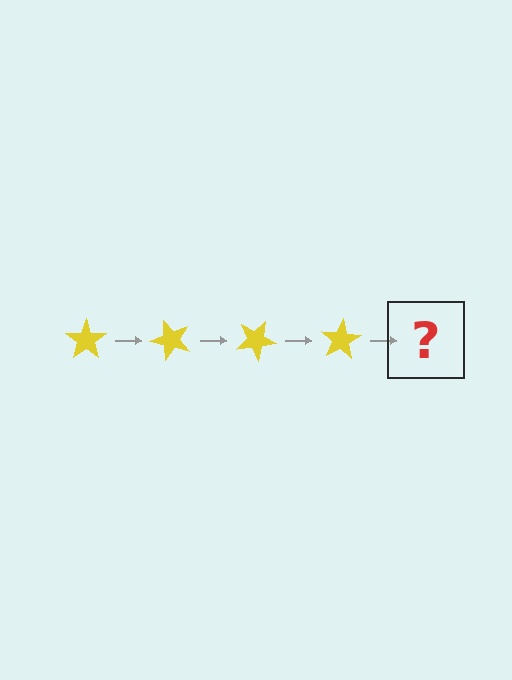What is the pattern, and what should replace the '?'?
The pattern is that the star rotates 50 degrees each step. The '?' should be a yellow star rotated 200 degrees.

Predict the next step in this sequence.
The next step is a yellow star rotated 200 degrees.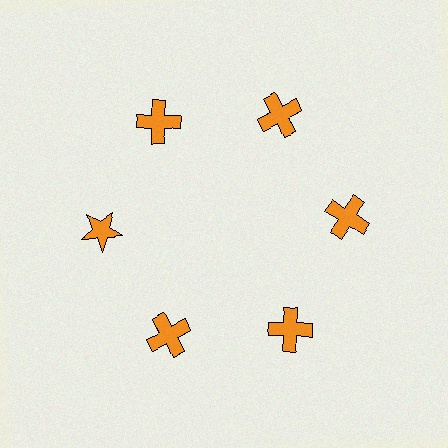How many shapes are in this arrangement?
There are 6 shapes arranged in a ring pattern.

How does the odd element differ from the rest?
It has a different shape: star instead of cross.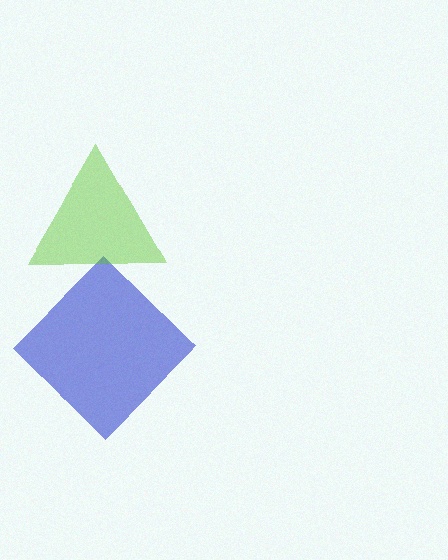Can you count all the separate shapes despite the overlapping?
Yes, there are 2 separate shapes.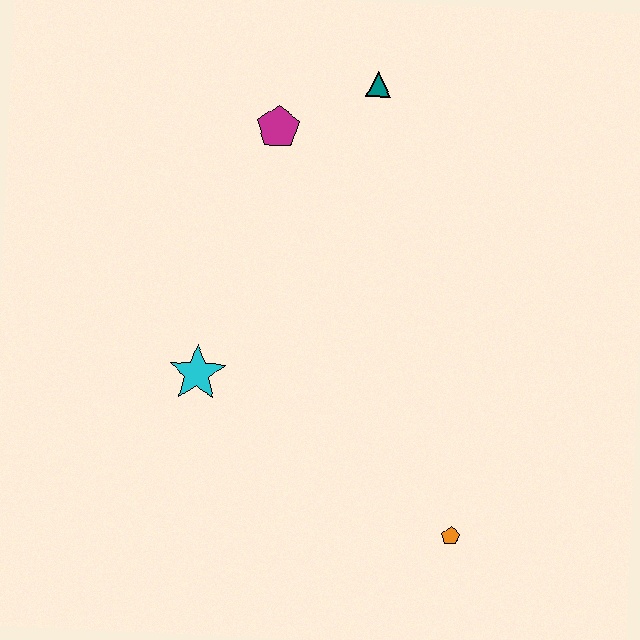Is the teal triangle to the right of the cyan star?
Yes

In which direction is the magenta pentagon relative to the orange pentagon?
The magenta pentagon is above the orange pentagon.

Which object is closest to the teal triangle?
The magenta pentagon is closest to the teal triangle.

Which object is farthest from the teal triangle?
The orange pentagon is farthest from the teal triangle.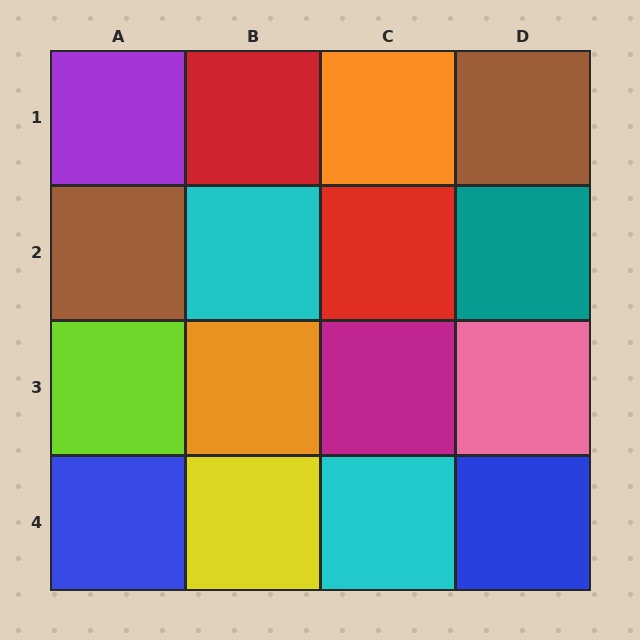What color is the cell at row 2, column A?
Brown.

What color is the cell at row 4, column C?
Cyan.